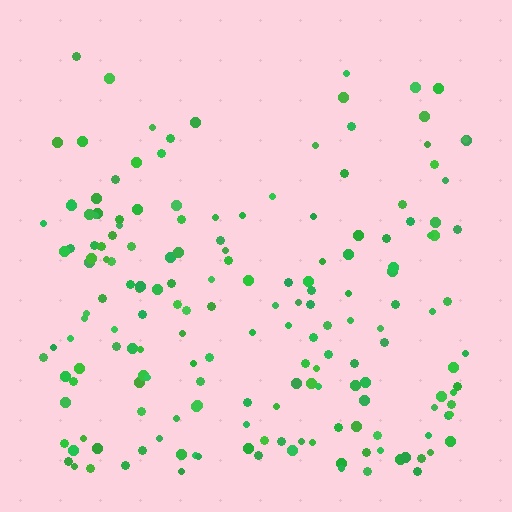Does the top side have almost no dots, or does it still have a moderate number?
Still a moderate number, just noticeably fewer than the bottom.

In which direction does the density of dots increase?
From top to bottom, with the bottom side densest.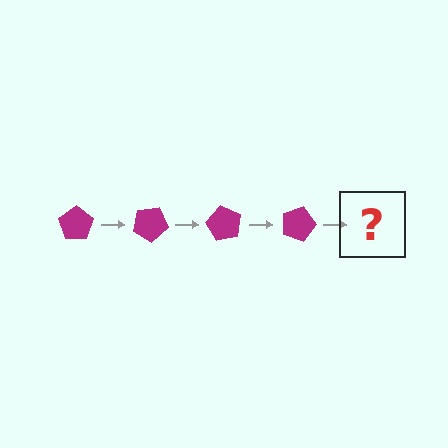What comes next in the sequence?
The next element should be a magenta pentagon rotated 120 degrees.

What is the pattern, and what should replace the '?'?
The pattern is that the pentagon rotates 30 degrees each step. The '?' should be a magenta pentagon rotated 120 degrees.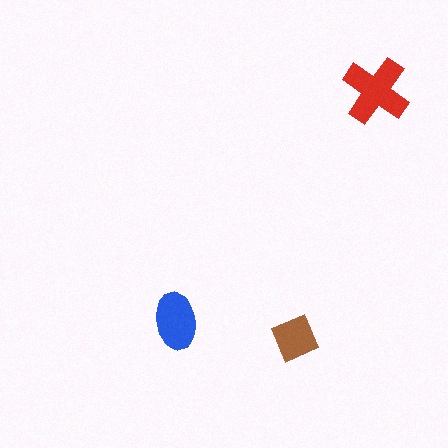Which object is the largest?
The red cross.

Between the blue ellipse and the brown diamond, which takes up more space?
The blue ellipse.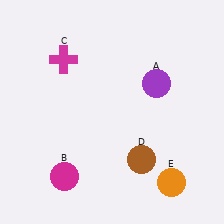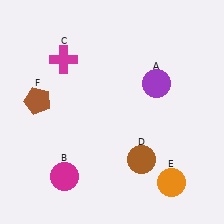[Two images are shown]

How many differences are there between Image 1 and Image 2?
There is 1 difference between the two images.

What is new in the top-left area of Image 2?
A brown pentagon (F) was added in the top-left area of Image 2.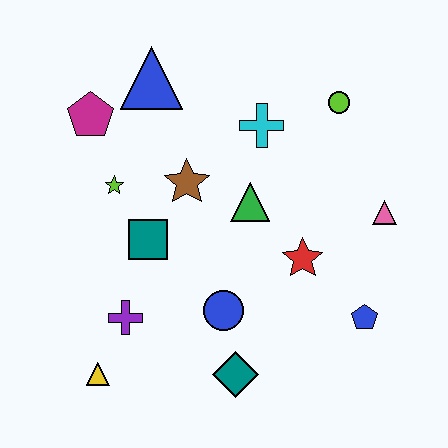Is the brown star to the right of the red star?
No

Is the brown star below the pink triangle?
No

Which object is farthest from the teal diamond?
The blue triangle is farthest from the teal diamond.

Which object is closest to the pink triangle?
The red star is closest to the pink triangle.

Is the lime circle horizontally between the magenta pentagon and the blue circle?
No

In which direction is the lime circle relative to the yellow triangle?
The lime circle is above the yellow triangle.